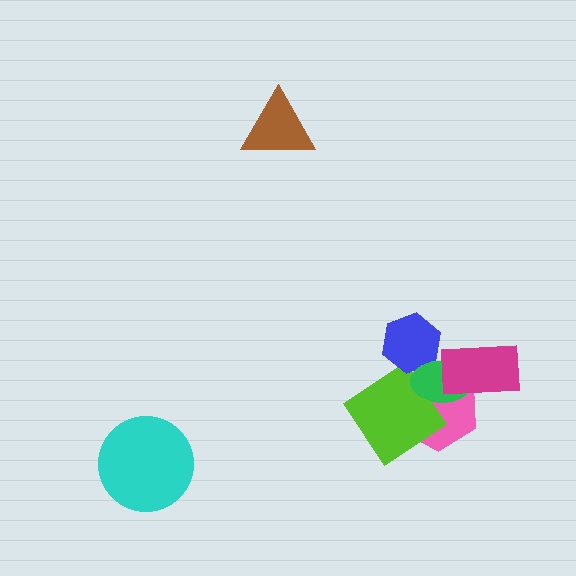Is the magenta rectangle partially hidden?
No, no other shape covers it.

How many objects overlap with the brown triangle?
0 objects overlap with the brown triangle.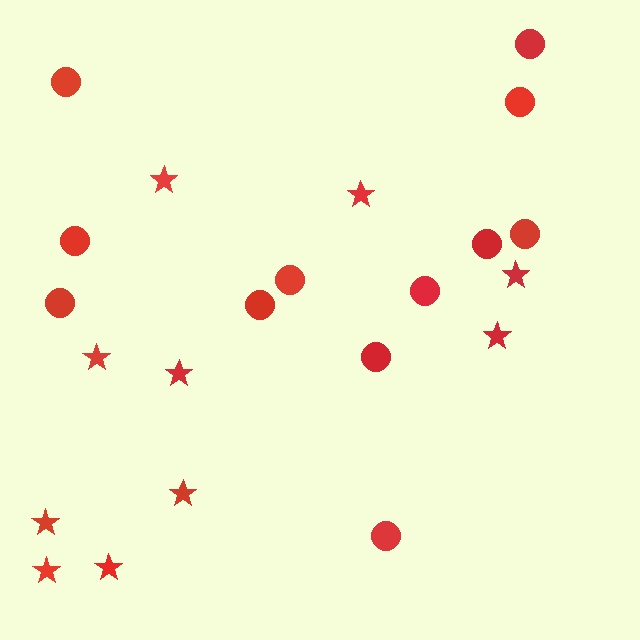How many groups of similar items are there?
There are 2 groups: one group of circles (12) and one group of stars (10).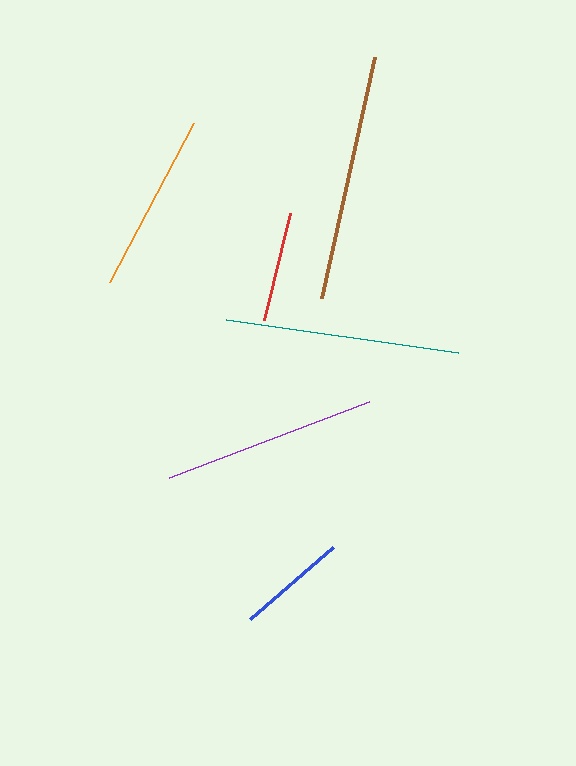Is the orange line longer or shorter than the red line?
The orange line is longer than the red line.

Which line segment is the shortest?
The red line is the shortest at approximately 109 pixels.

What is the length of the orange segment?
The orange segment is approximately 179 pixels long.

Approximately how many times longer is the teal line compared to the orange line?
The teal line is approximately 1.3 times the length of the orange line.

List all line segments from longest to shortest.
From longest to shortest: brown, teal, purple, orange, blue, red.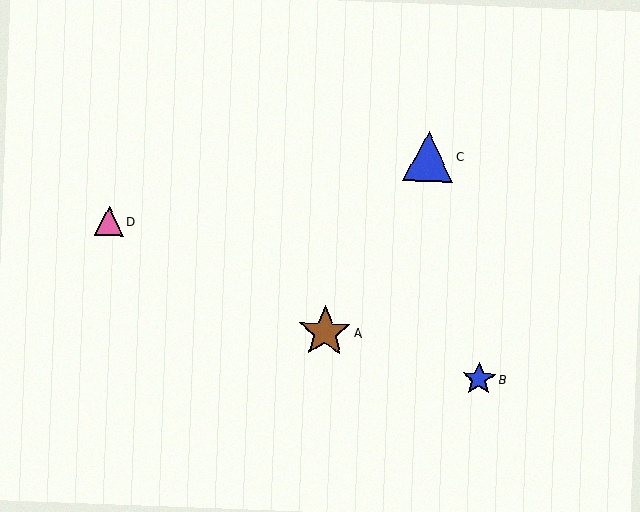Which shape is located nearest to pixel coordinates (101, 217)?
The pink triangle (labeled D) at (109, 221) is nearest to that location.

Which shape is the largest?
The brown star (labeled A) is the largest.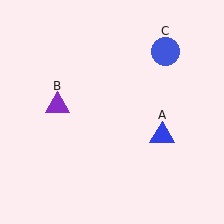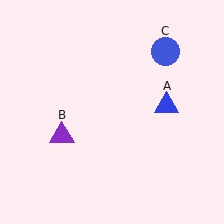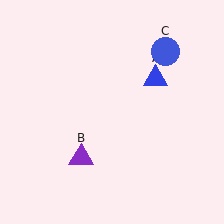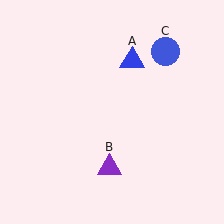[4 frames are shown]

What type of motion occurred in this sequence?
The blue triangle (object A), purple triangle (object B) rotated counterclockwise around the center of the scene.